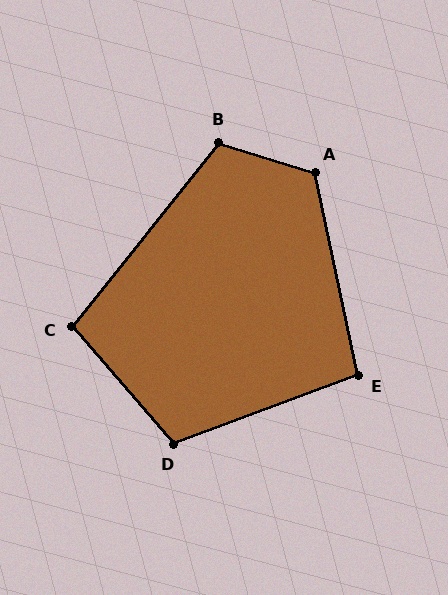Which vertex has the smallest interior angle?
E, at approximately 99 degrees.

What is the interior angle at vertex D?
Approximately 110 degrees (obtuse).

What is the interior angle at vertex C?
Approximately 100 degrees (obtuse).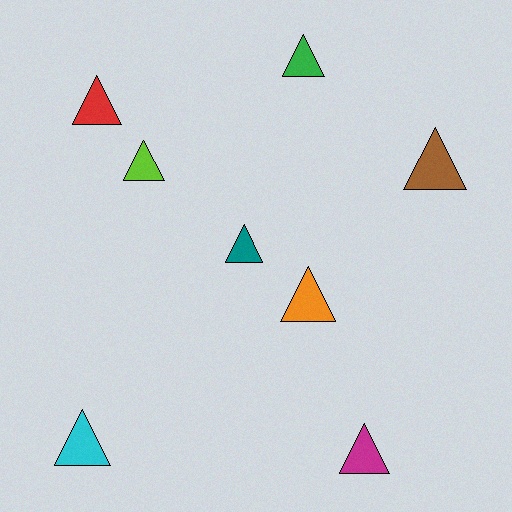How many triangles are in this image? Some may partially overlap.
There are 8 triangles.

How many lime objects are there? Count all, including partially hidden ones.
There is 1 lime object.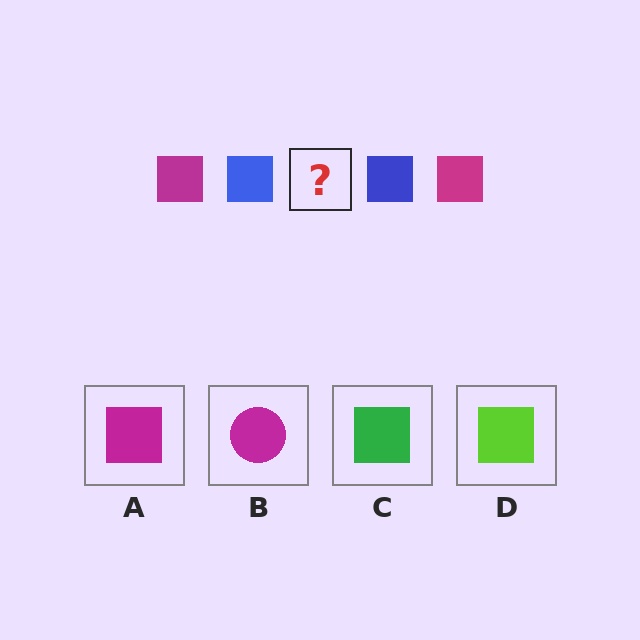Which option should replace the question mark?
Option A.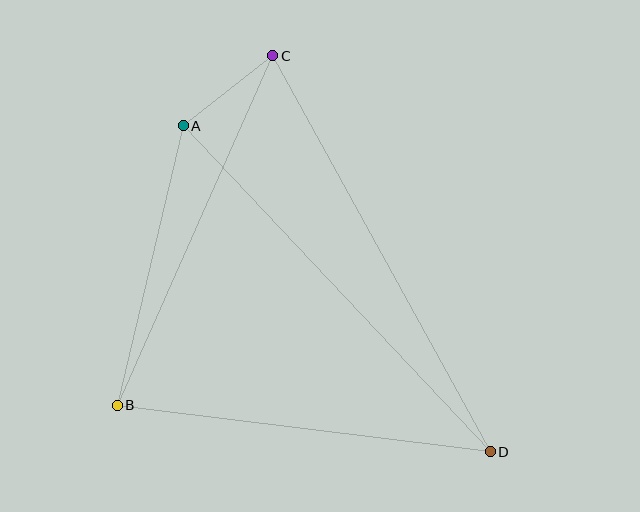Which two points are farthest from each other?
Points C and D are farthest from each other.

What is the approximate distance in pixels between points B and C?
The distance between B and C is approximately 383 pixels.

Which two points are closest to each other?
Points A and C are closest to each other.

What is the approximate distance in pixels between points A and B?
The distance between A and B is approximately 287 pixels.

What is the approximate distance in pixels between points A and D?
The distance between A and D is approximately 448 pixels.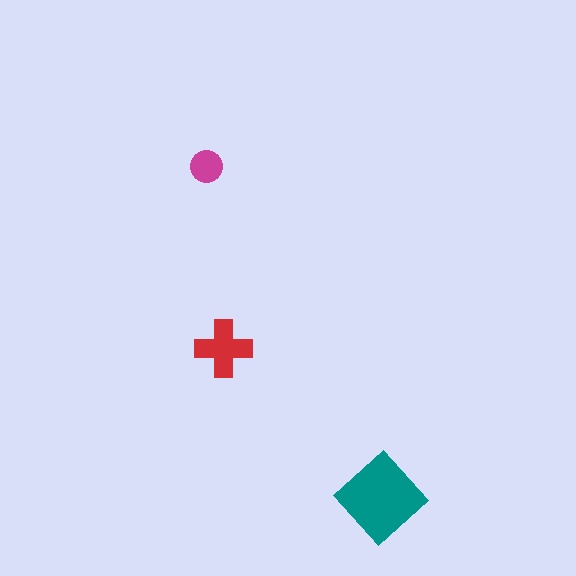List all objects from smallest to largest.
The magenta circle, the red cross, the teal diamond.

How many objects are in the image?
There are 3 objects in the image.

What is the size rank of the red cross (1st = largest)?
2nd.